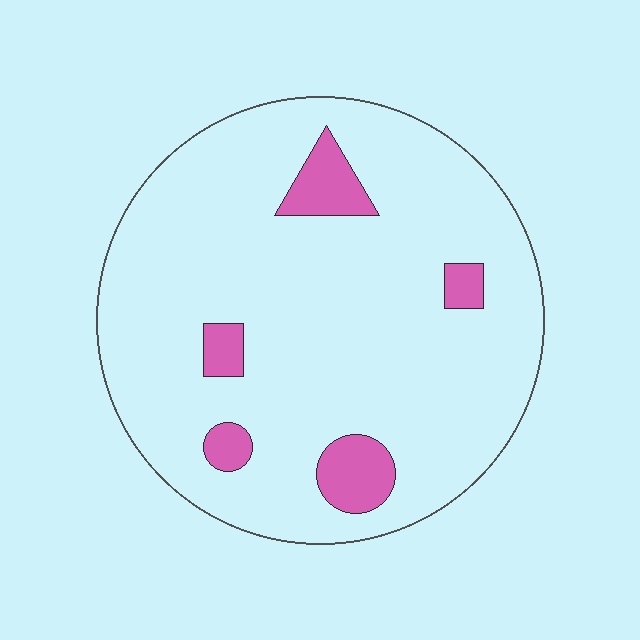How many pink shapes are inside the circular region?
5.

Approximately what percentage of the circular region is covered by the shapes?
Approximately 10%.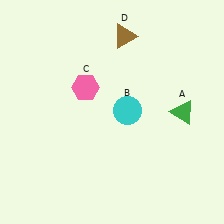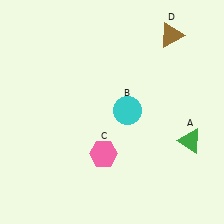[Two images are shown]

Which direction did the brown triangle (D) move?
The brown triangle (D) moved right.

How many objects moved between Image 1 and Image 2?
3 objects moved between the two images.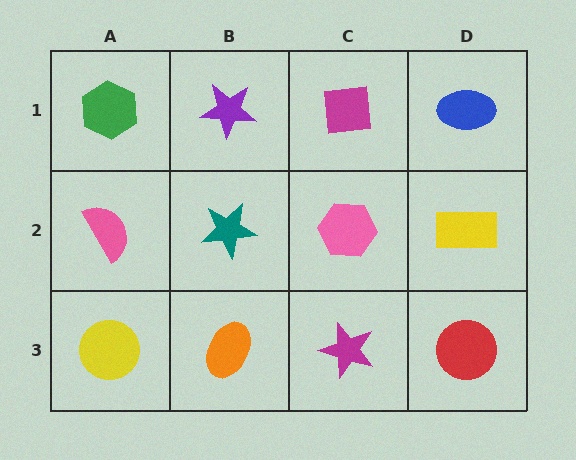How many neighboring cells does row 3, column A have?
2.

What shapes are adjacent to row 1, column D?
A yellow rectangle (row 2, column D), a magenta square (row 1, column C).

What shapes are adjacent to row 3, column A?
A pink semicircle (row 2, column A), an orange ellipse (row 3, column B).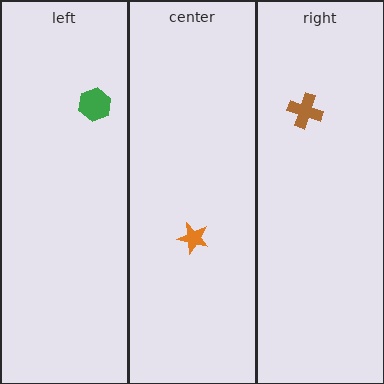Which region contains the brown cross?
The right region.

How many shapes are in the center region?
1.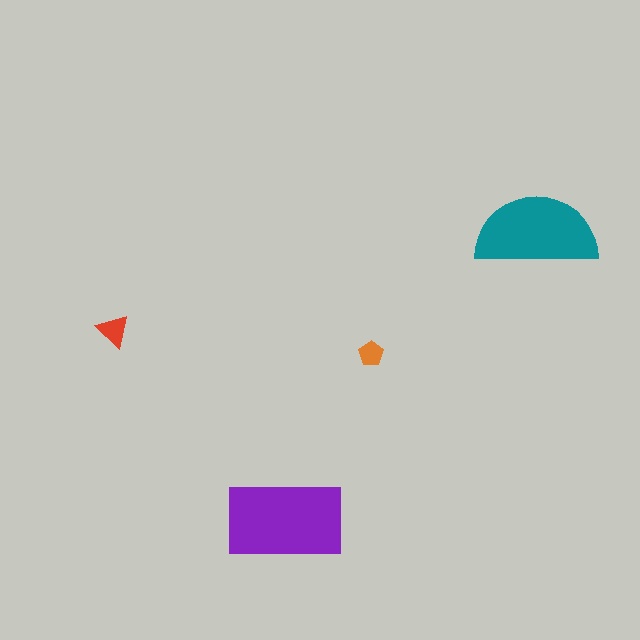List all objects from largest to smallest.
The purple rectangle, the teal semicircle, the red triangle, the orange pentagon.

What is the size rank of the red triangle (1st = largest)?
3rd.